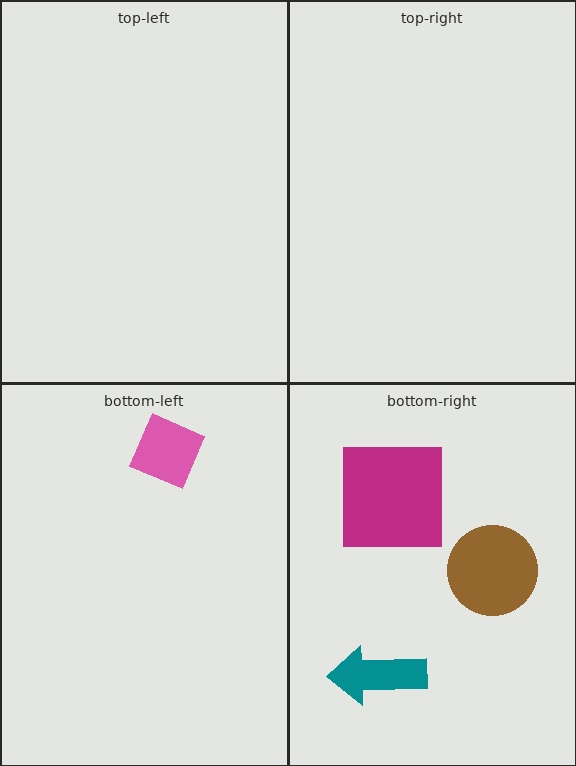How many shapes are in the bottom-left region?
1.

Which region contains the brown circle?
The bottom-right region.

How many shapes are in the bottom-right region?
3.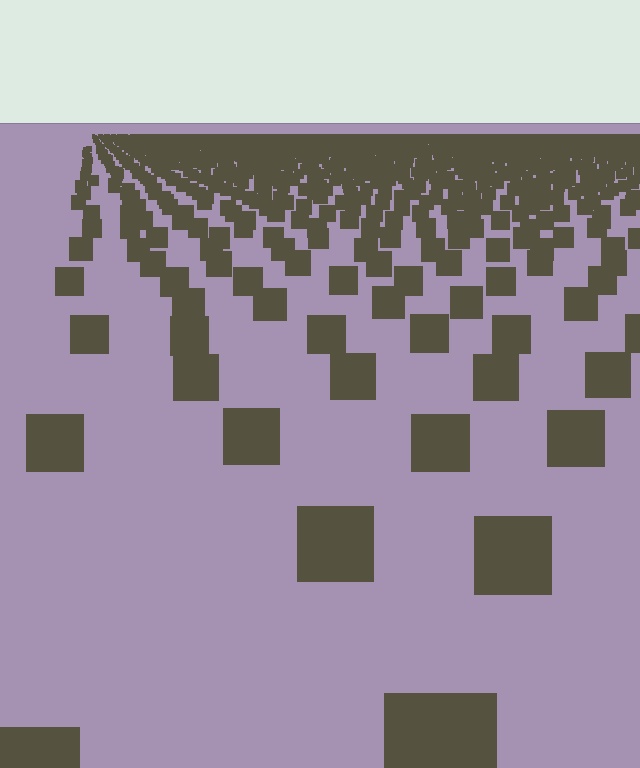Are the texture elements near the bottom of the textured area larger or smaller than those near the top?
Larger. Near the bottom, elements are closer to the viewer and appear at a bigger on-screen size.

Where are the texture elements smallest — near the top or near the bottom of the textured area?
Near the top.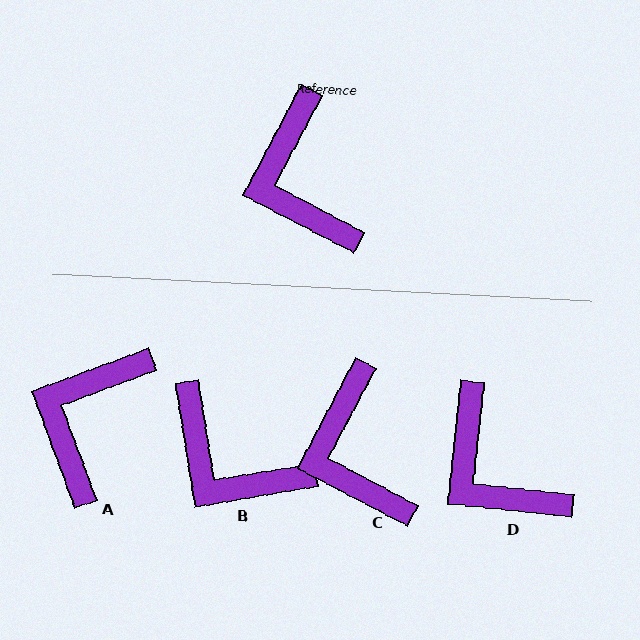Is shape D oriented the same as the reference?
No, it is off by about 22 degrees.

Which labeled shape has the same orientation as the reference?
C.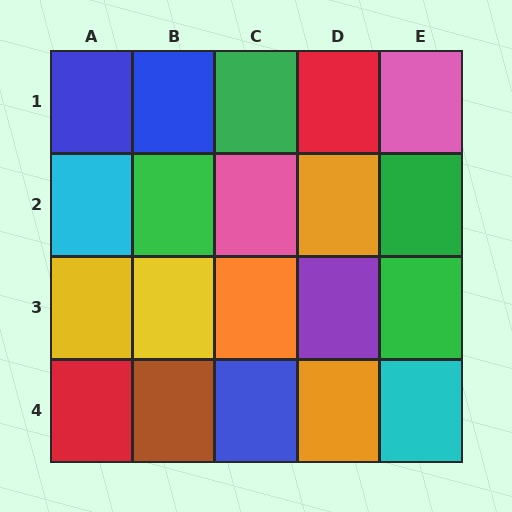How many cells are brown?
1 cell is brown.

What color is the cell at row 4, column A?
Red.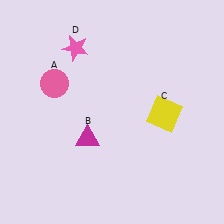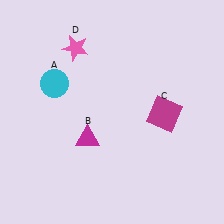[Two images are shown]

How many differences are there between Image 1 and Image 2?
There are 2 differences between the two images.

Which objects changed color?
A changed from pink to cyan. C changed from yellow to magenta.